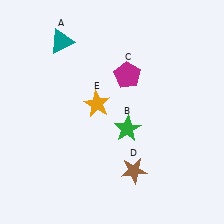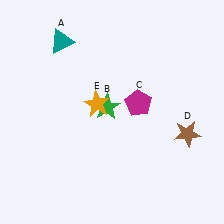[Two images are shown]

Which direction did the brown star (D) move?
The brown star (D) moved right.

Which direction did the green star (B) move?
The green star (B) moved up.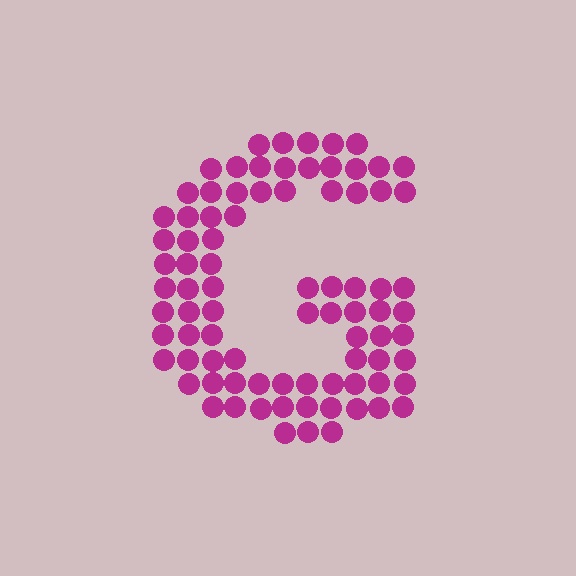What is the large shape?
The large shape is the letter G.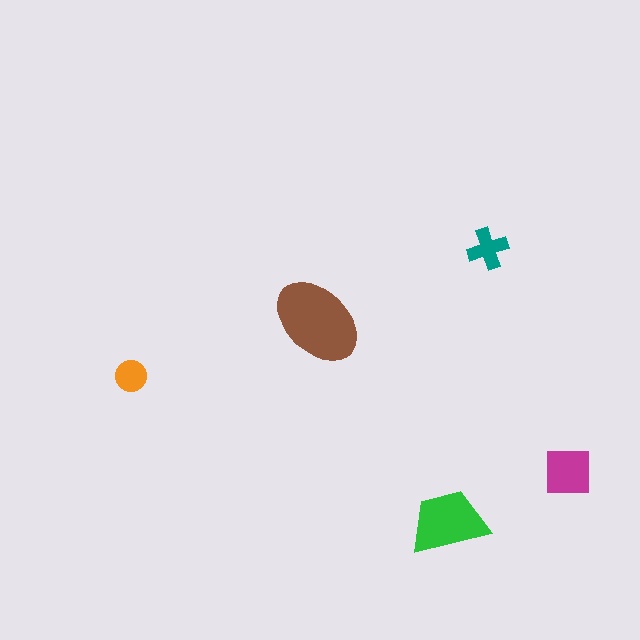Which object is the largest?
The brown ellipse.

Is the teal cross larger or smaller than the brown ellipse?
Smaller.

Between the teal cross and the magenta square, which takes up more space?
The magenta square.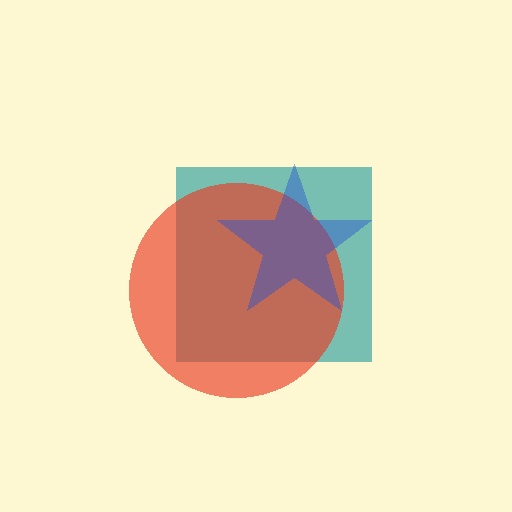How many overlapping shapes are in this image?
There are 3 overlapping shapes in the image.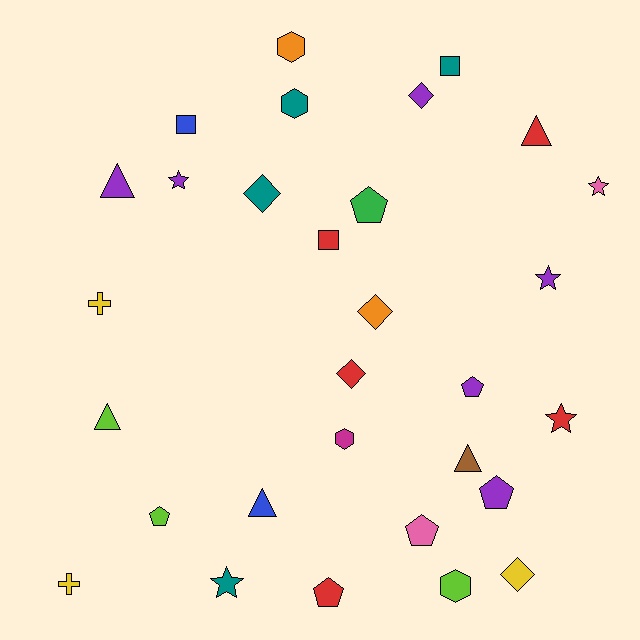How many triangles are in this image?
There are 5 triangles.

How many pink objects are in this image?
There are 2 pink objects.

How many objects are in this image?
There are 30 objects.